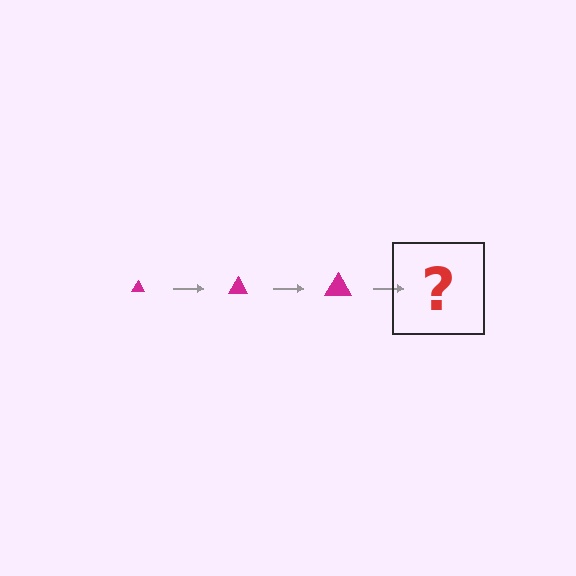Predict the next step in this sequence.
The next step is a magenta triangle, larger than the previous one.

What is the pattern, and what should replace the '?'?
The pattern is that the triangle gets progressively larger each step. The '?' should be a magenta triangle, larger than the previous one.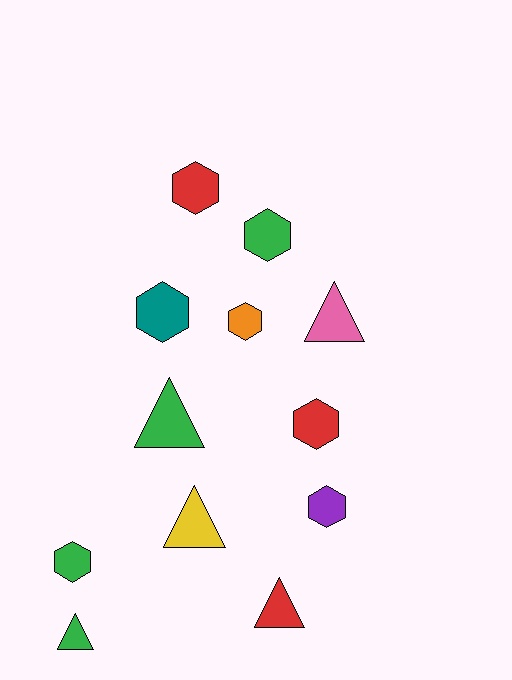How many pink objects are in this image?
There is 1 pink object.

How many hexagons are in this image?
There are 7 hexagons.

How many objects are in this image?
There are 12 objects.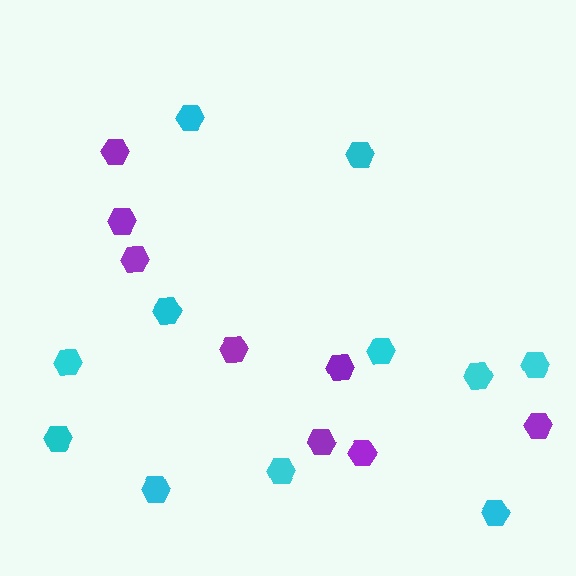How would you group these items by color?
There are 2 groups: one group of cyan hexagons (11) and one group of purple hexagons (8).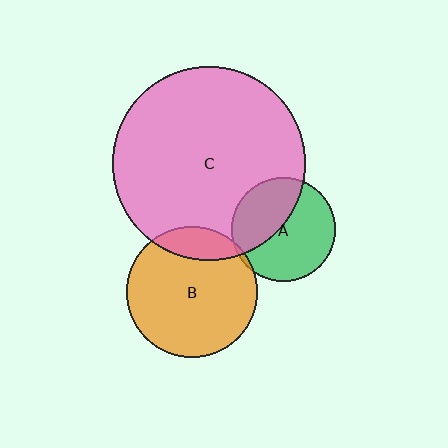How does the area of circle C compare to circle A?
Approximately 3.5 times.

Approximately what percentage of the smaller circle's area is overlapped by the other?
Approximately 40%.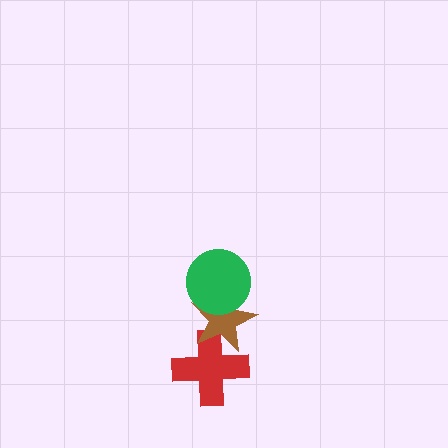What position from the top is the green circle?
The green circle is 1st from the top.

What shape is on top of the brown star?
The green circle is on top of the brown star.